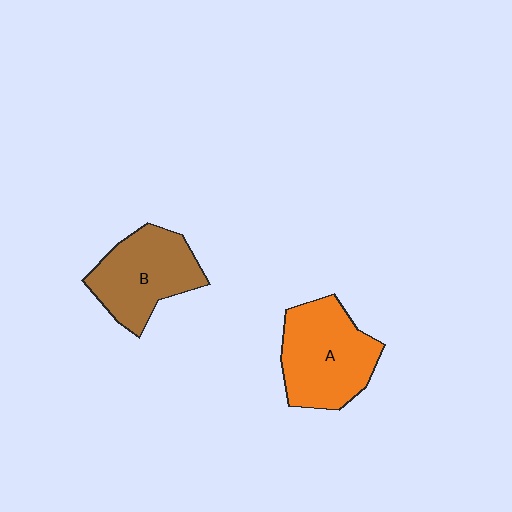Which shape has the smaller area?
Shape B (brown).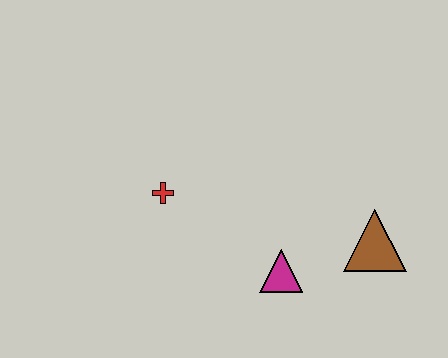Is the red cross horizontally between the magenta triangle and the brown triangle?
No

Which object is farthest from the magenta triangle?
The red cross is farthest from the magenta triangle.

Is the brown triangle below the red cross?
Yes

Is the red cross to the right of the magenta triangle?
No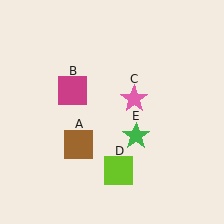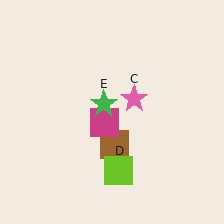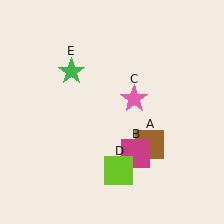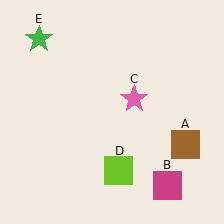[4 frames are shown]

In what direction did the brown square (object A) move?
The brown square (object A) moved right.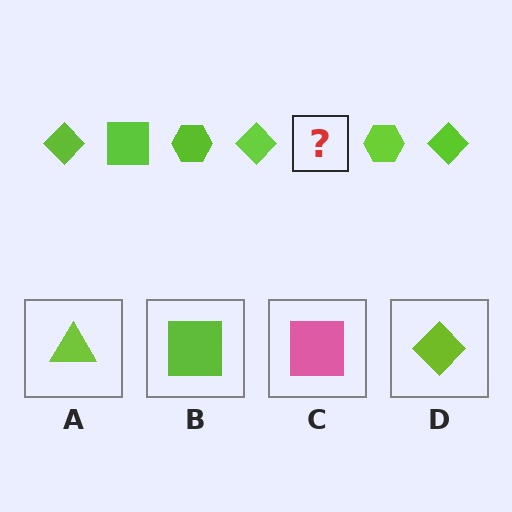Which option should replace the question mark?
Option B.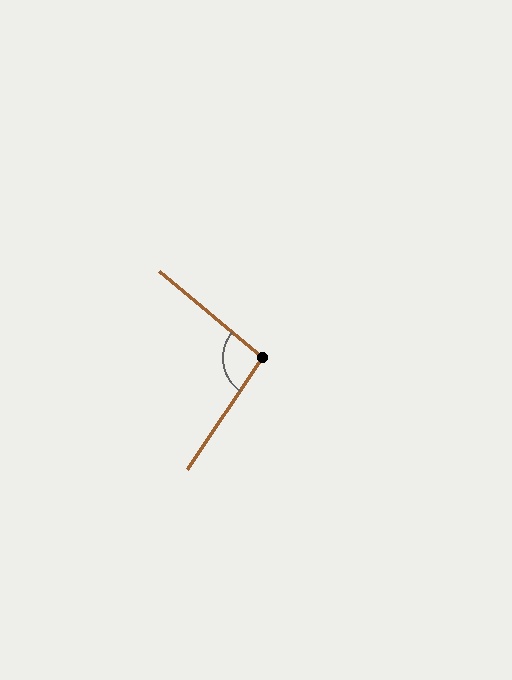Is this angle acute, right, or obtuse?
It is obtuse.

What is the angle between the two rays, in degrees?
Approximately 96 degrees.